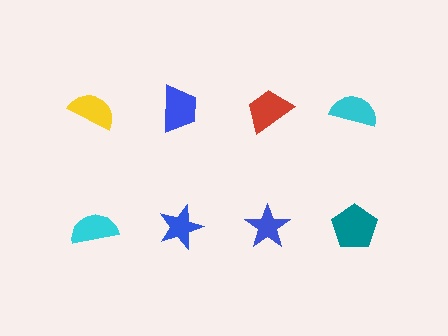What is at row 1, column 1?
A yellow semicircle.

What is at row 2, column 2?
A blue star.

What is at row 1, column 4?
A cyan semicircle.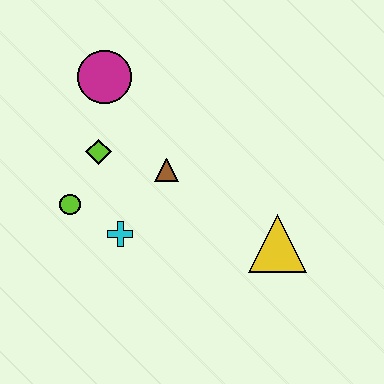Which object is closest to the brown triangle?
The lime diamond is closest to the brown triangle.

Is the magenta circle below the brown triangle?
No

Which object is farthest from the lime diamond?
The yellow triangle is farthest from the lime diamond.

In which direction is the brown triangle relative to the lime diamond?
The brown triangle is to the right of the lime diamond.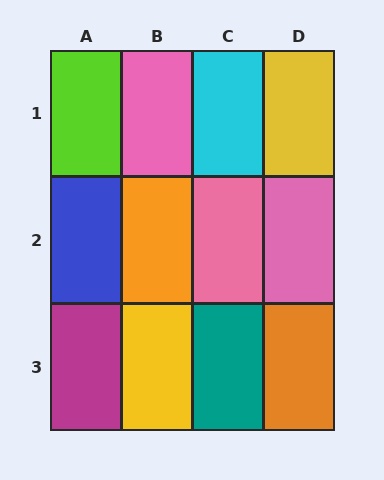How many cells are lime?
1 cell is lime.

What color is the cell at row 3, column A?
Magenta.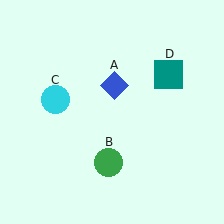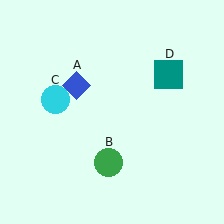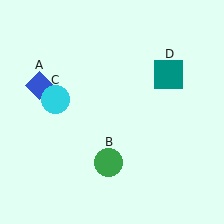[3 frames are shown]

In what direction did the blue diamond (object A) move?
The blue diamond (object A) moved left.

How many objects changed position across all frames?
1 object changed position: blue diamond (object A).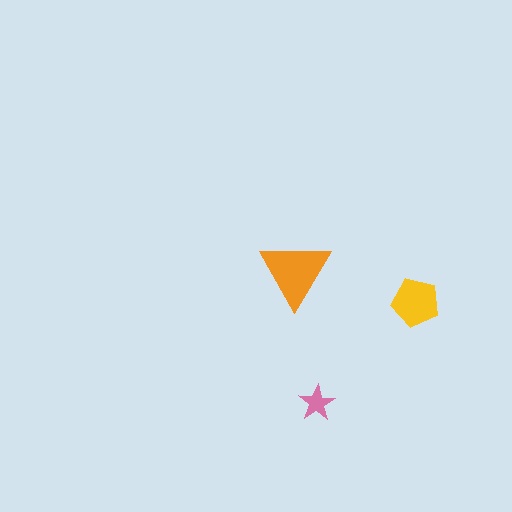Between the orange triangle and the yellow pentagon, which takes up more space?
The orange triangle.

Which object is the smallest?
The pink star.